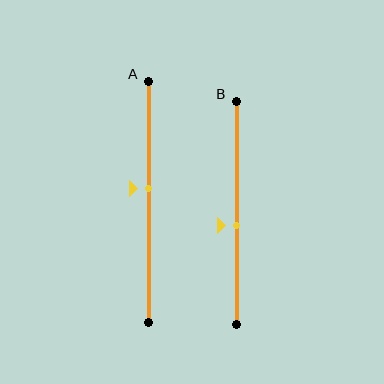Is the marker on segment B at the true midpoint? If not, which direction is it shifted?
No, the marker on segment B is shifted downward by about 6% of the segment length.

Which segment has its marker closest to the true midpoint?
Segment A has its marker closest to the true midpoint.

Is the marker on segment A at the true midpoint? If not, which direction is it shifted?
No, the marker on segment A is shifted upward by about 5% of the segment length.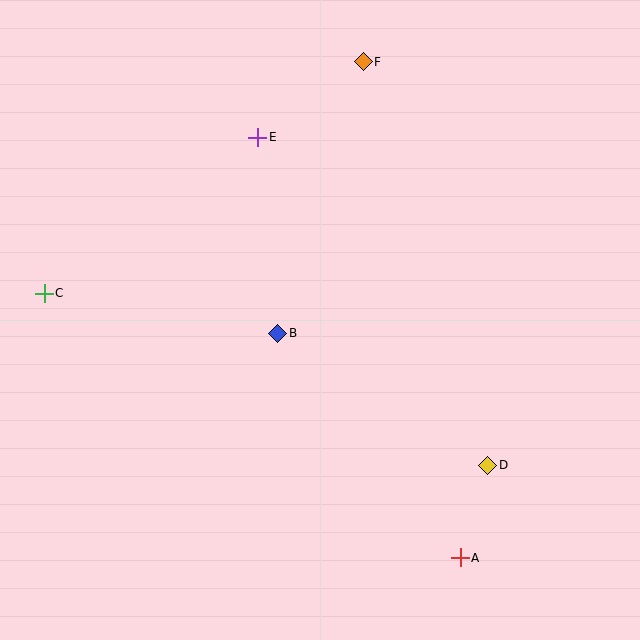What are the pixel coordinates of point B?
Point B is at (278, 333).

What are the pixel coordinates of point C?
Point C is at (44, 293).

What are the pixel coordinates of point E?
Point E is at (258, 137).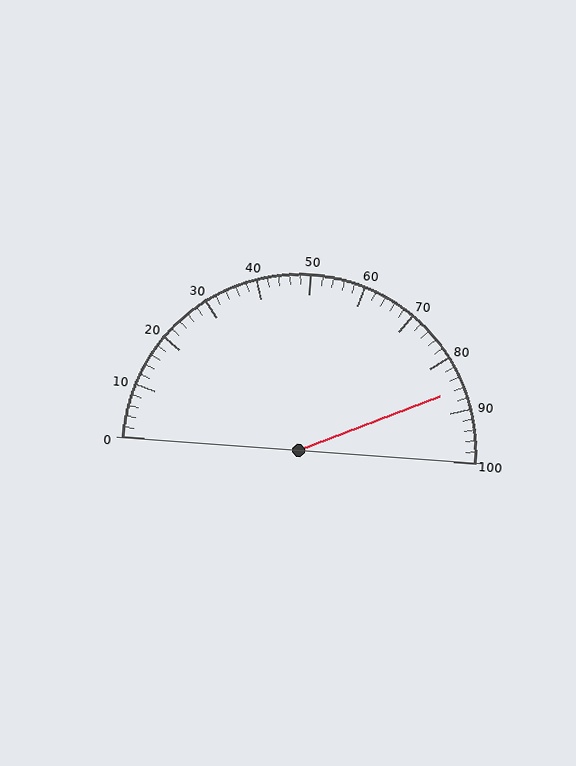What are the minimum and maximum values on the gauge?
The gauge ranges from 0 to 100.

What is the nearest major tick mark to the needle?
The nearest major tick mark is 90.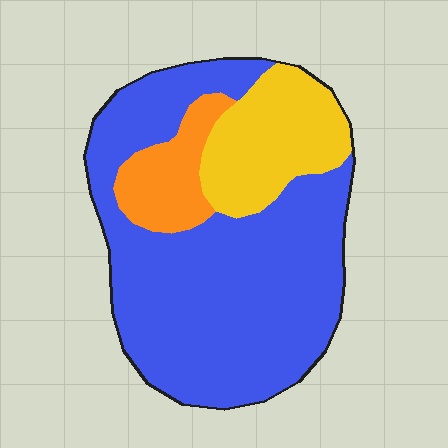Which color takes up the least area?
Orange, at roughly 10%.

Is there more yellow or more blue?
Blue.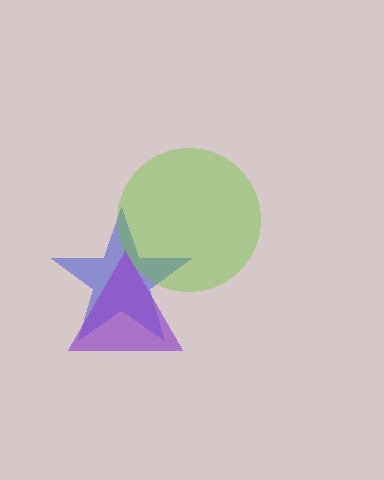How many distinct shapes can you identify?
There are 3 distinct shapes: a blue star, a lime circle, a purple triangle.